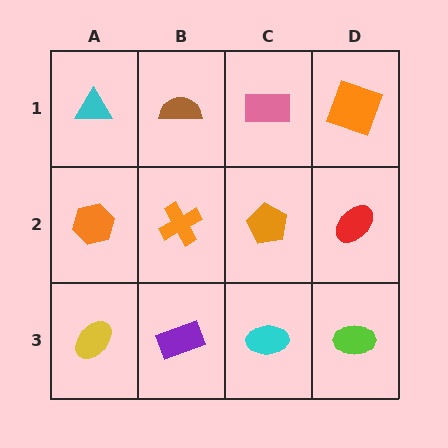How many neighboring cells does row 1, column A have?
2.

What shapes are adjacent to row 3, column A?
An orange hexagon (row 2, column A), a purple rectangle (row 3, column B).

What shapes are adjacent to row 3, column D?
A red ellipse (row 2, column D), a cyan ellipse (row 3, column C).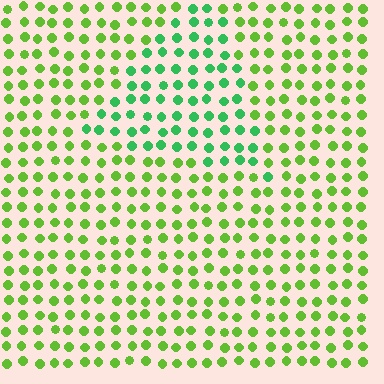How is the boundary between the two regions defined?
The boundary is defined purely by a slight shift in hue (about 38 degrees). Spacing, size, and orientation are identical on both sides.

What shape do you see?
I see a triangle.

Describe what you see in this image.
The image is filled with small lime elements in a uniform arrangement. A triangle-shaped region is visible where the elements are tinted to a slightly different hue, forming a subtle color boundary.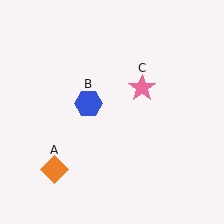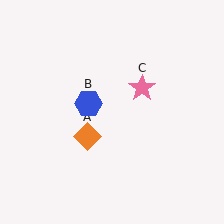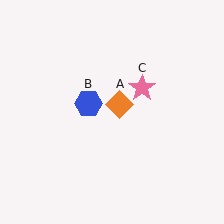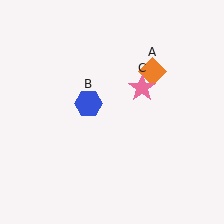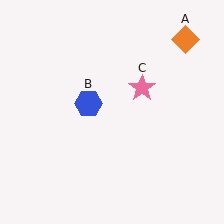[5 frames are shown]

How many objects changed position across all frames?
1 object changed position: orange diamond (object A).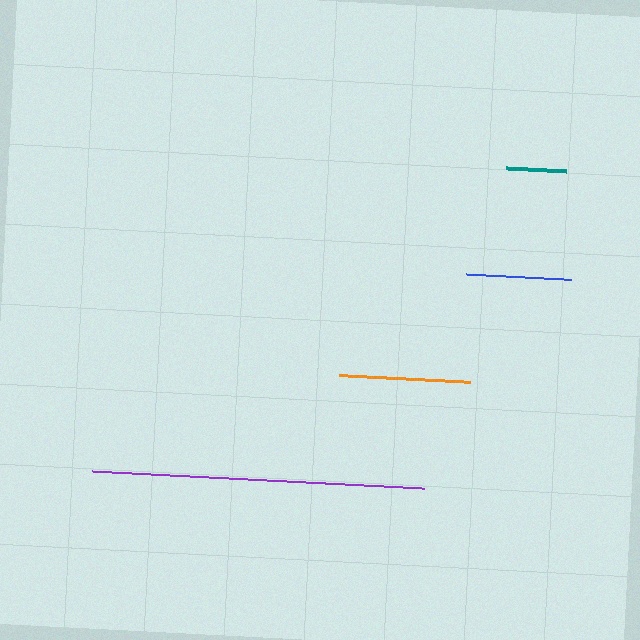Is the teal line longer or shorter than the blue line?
The blue line is longer than the teal line.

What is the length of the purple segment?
The purple segment is approximately 333 pixels long.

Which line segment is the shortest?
The teal line is the shortest at approximately 60 pixels.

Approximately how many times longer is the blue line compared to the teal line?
The blue line is approximately 1.8 times the length of the teal line.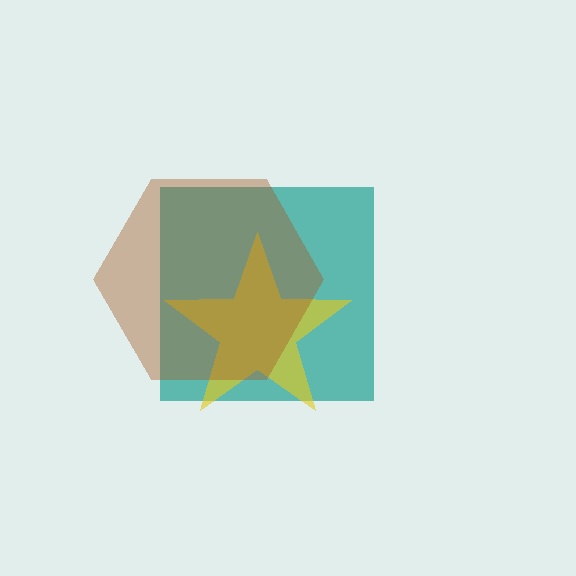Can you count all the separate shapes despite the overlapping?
Yes, there are 3 separate shapes.